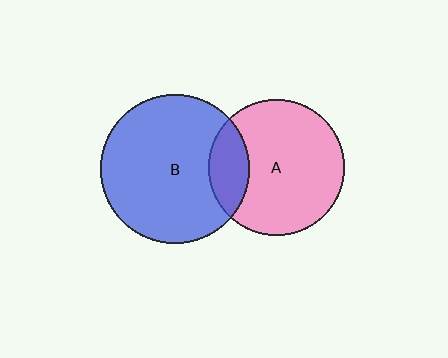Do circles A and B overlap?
Yes.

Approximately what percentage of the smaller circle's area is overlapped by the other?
Approximately 20%.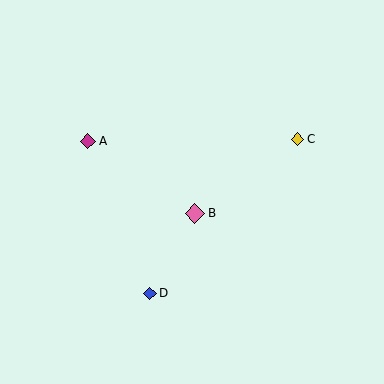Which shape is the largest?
The pink diamond (labeled B) is the largest.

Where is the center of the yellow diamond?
The center of the yellow diamond is at (298, 139).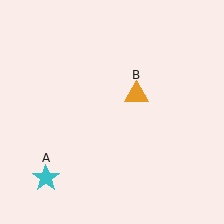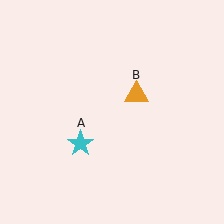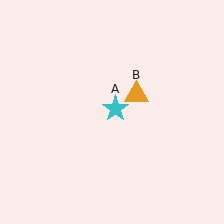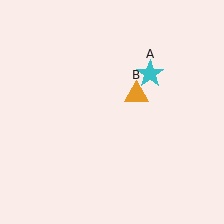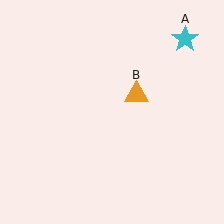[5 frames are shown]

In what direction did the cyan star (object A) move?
The cyan star (object A) moved up and to the right.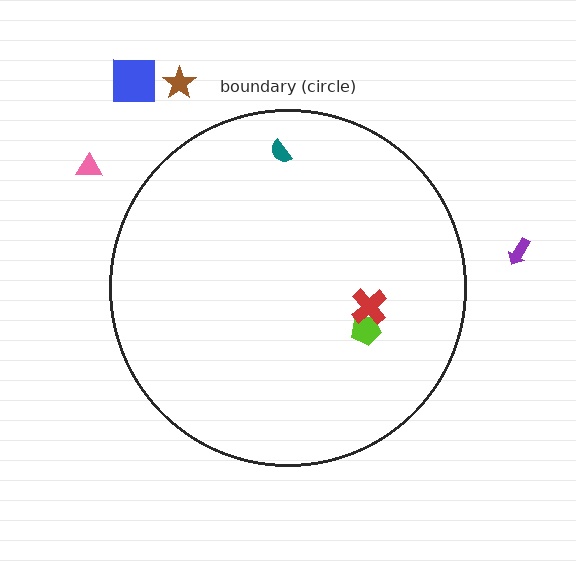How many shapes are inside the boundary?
3 inside, 4 outside.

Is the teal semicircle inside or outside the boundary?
Inside.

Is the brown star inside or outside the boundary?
Outside.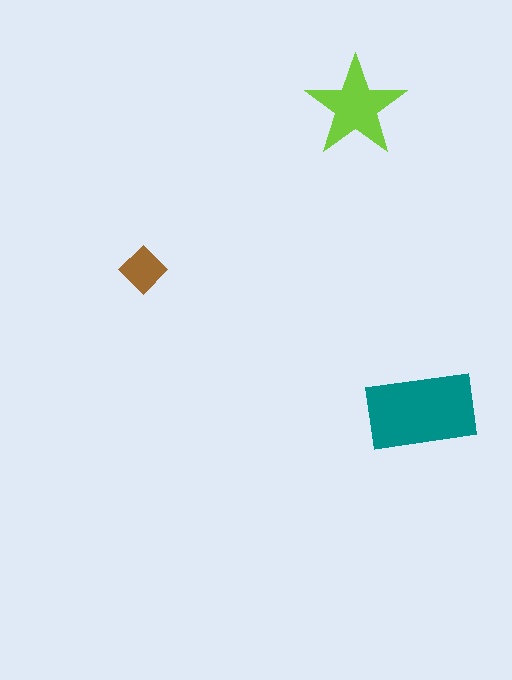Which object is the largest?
The teal rectangle.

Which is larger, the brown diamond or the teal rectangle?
The teal rectangle.